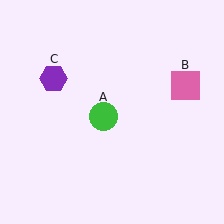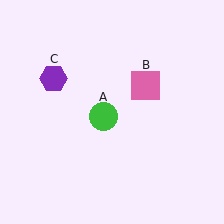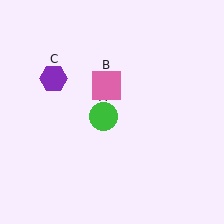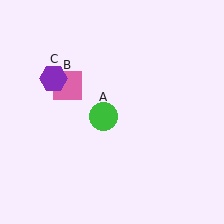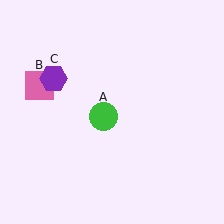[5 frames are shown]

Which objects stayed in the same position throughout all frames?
Green circle (object A) and purple hexagon (object C) remained stationary.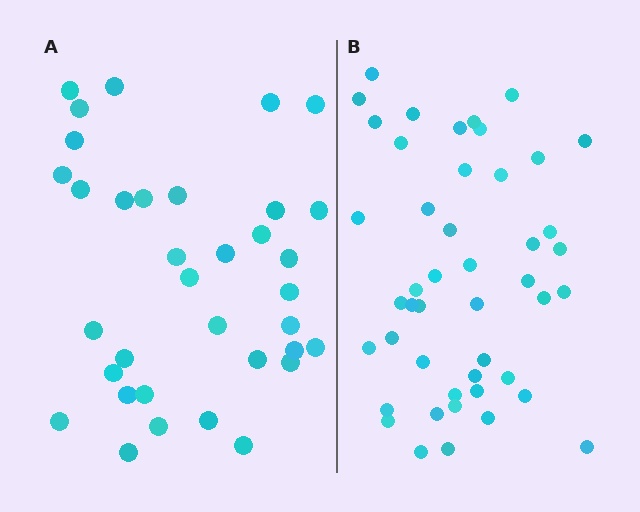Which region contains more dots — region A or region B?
Region B (the right region) has more dots.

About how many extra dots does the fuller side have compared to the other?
Region B has roughly 12 or so more dots than region A.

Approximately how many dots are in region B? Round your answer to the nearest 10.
About 50 dots. (The exact count is 46, which rounds to 50.)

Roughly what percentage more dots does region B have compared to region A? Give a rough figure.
About 30% more.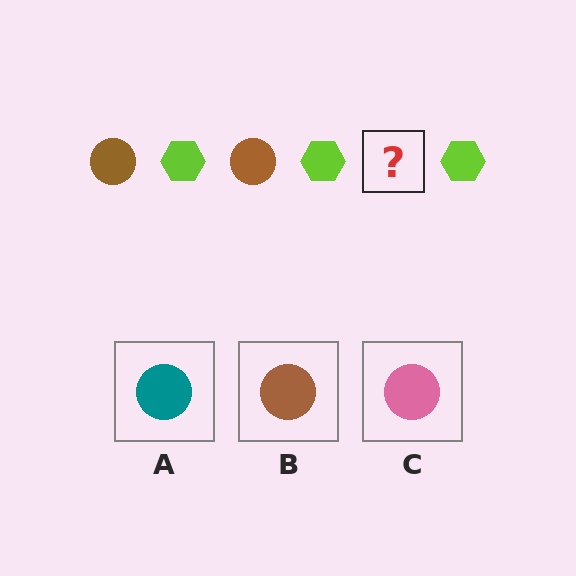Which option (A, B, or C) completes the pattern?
B.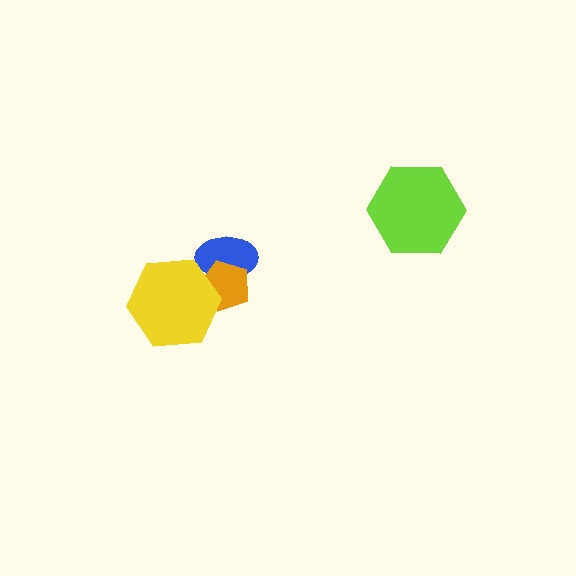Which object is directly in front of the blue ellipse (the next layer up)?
The orange pentagon is directly in front of the blue ellipse.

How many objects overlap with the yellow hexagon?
2 objects overlap with the yellow hexagon.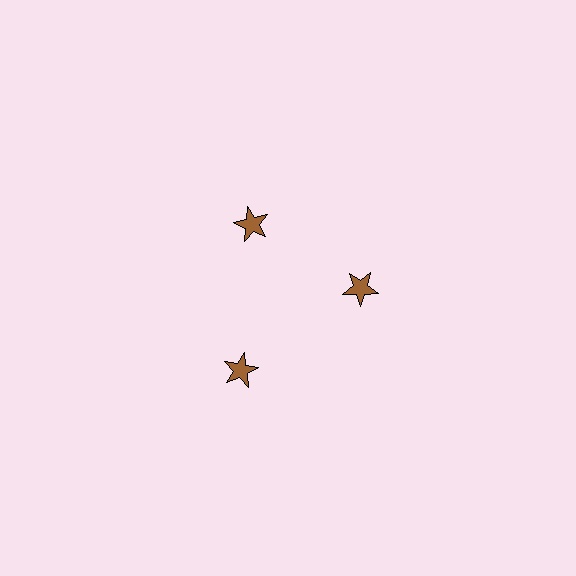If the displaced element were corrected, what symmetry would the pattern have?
It would have 3-fold rotational symmetry — the pattern would map onto itself every 120 degrees.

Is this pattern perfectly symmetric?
No. The 3 brown stars are arranged in a ring, but one element near the 7 o'clock position is pushed outward from the center, breaking the 3-fold rotational symmetry.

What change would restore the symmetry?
The symmetry would be restored by moving it inward, back onto the ring so that all 3 stars sit at equal angles and equal distance from the center.